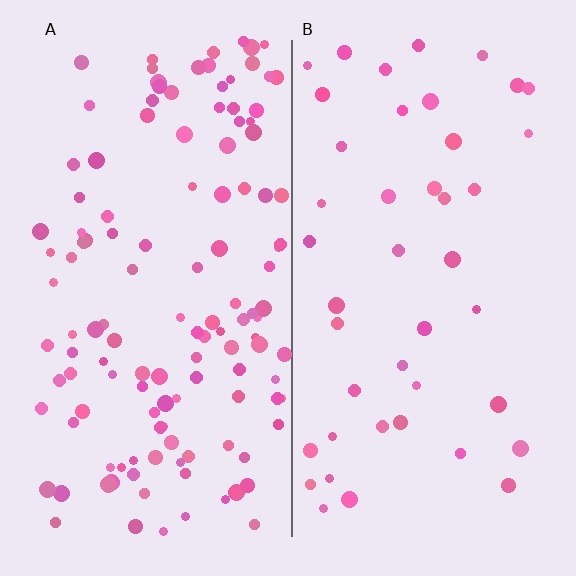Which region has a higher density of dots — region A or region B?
A (the left).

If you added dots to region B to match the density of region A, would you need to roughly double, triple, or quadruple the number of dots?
Approximately triple.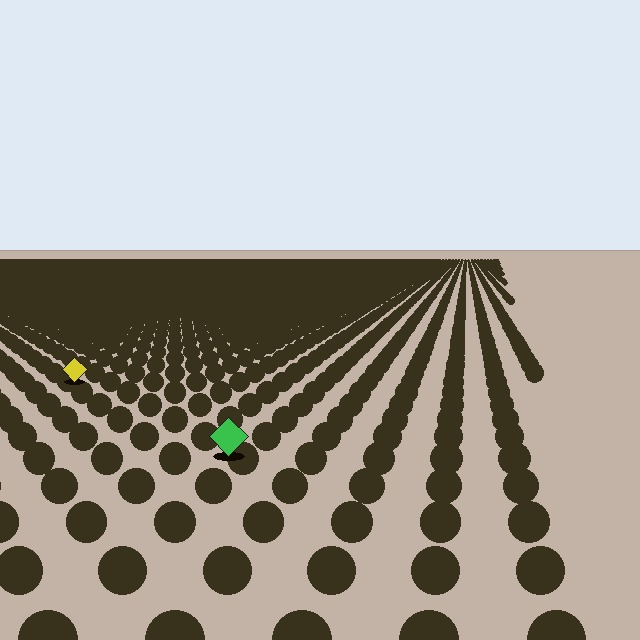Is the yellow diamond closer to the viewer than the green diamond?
No. The green diamond is closer — you can tell from the texture gradient: the ground texture is coarser near it.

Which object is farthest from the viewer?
The yellow diamond is farthest from the viewer. It appears smaller and the ground texture around it is denser.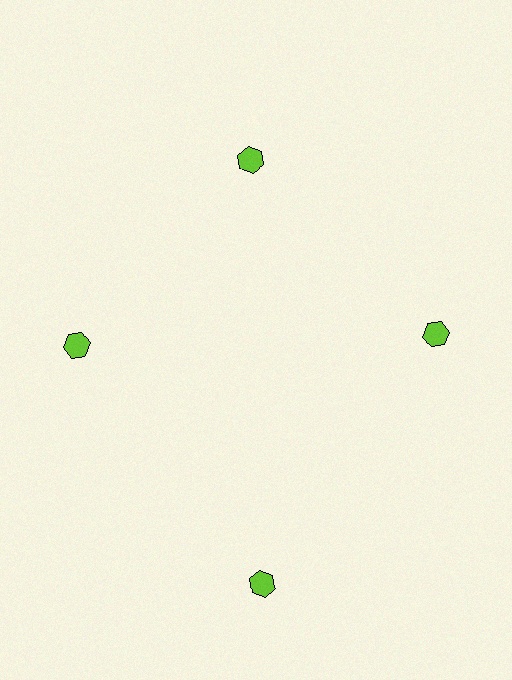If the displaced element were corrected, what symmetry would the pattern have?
It would have 4-fold rotational symmetry — the pattern would map onto itself every 90 degrees.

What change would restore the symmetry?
The symmetry would be restored by moving it inward, back onto the ring so that all 4 hexagons sit at equal angles and equal distance from the center.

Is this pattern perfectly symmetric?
No. The 4 lime hexagons are arranged in a ring, but one element near the 6 o'clock position is pushed outward from the center, breaking the 4-fold rotational symmetry.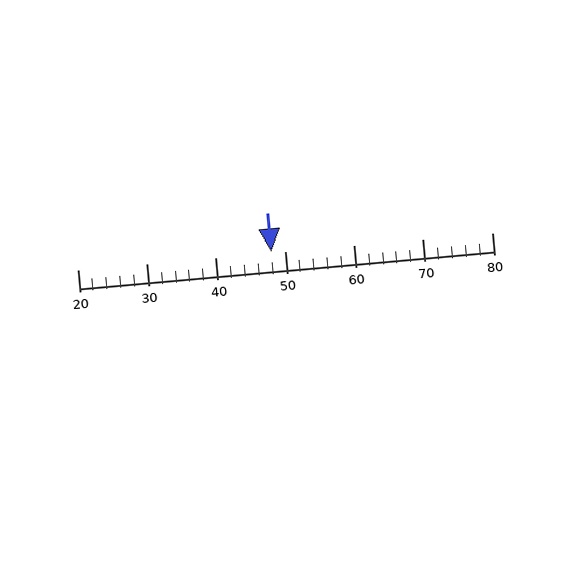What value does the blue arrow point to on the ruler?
The blue arrow points to approximately 48.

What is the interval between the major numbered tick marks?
The major tick marks are spaced 10 units apart.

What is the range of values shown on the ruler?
The ruler shows values from 20 to 80.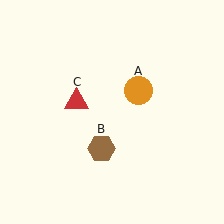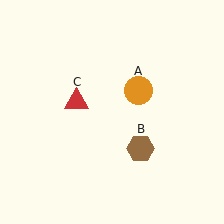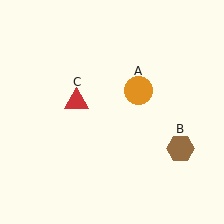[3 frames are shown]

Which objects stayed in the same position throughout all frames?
Orange circle (object A) and red triangle (object C) remained stationary.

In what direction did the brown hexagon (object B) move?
The brown hexagon (object B) moved right.